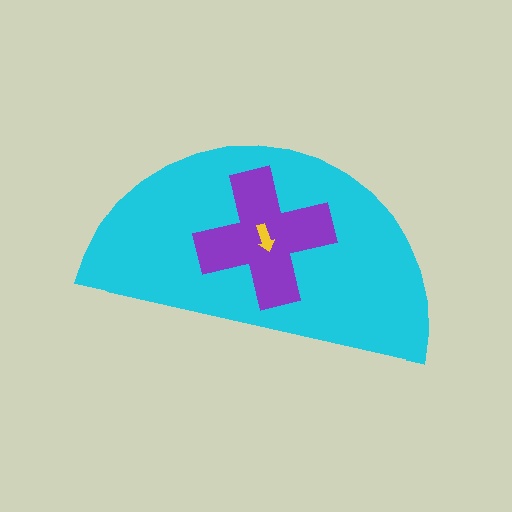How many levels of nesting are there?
3.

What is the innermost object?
The yellow arrow.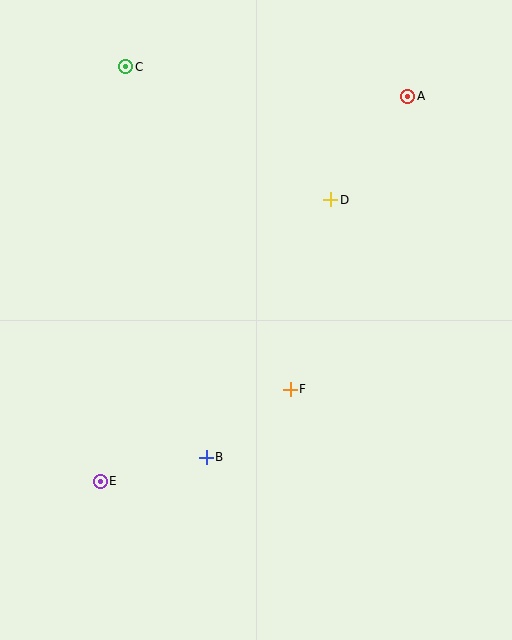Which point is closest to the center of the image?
Point F at (290, 389) is closest to the center.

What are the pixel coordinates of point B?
Point B is at (206, 458).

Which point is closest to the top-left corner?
Point C is closest to the top-left corner.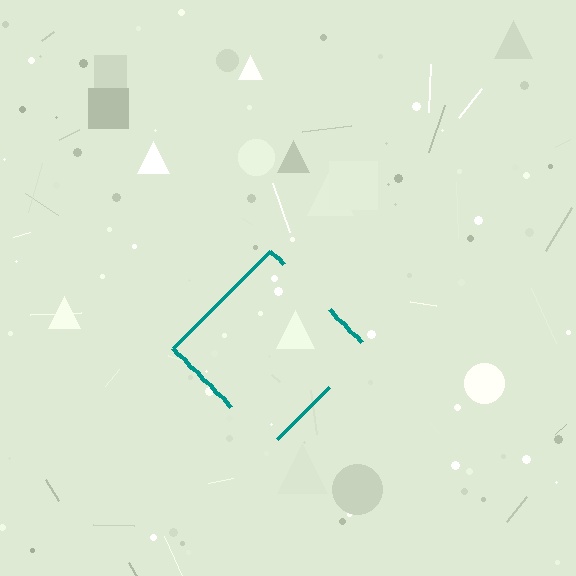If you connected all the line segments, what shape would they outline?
They would outline a diamond.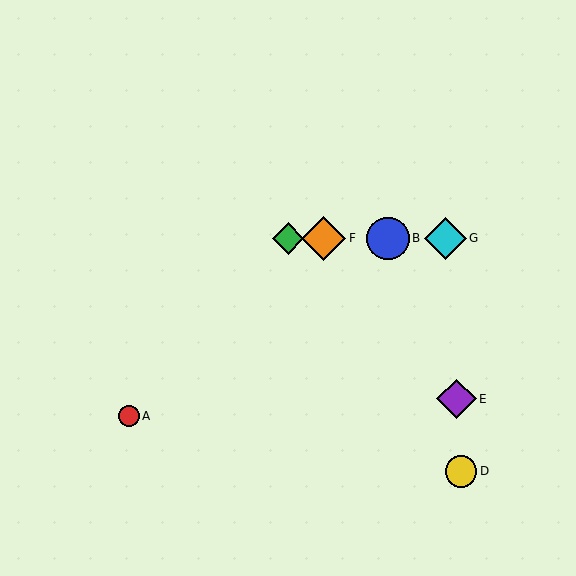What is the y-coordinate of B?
Object B is at y≈238.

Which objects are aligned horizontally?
Objects B, C, F, G are aligned horizontally.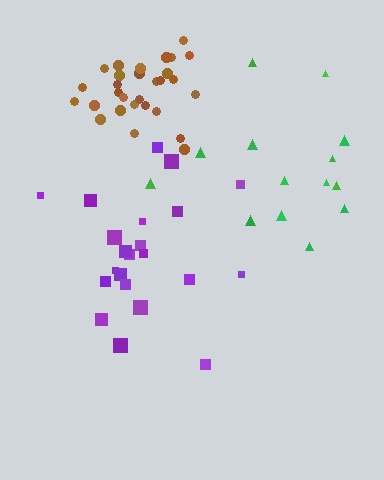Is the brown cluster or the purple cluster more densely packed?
Brown.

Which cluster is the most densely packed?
Brown.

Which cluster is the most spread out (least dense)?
Green.